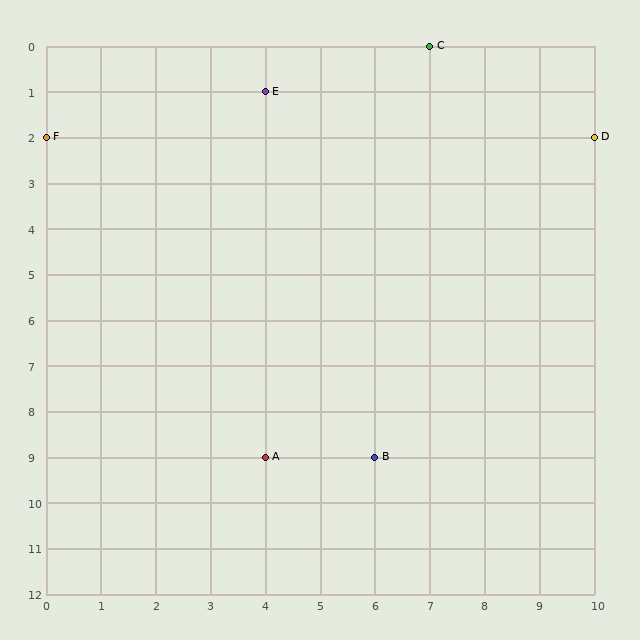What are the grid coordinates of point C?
Point C is at grid coordinates (7, 0).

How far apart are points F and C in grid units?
Points F and C are 7 columns and 2 rows apart (about 7.3 grid units diagonally).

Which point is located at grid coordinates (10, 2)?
Point D is at (10, 2).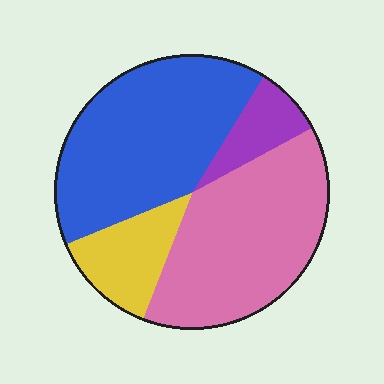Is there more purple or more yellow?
Yellow.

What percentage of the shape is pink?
Pink covers 39% of the shape.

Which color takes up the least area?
Purple, at roughly 10%.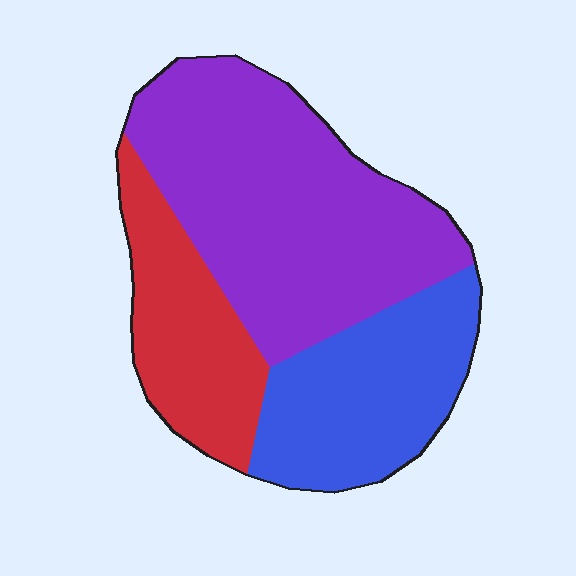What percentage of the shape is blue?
Blue takes up about one quarter (1/4) of the shape.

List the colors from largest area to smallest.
From largest to smallest: purple, blue, red.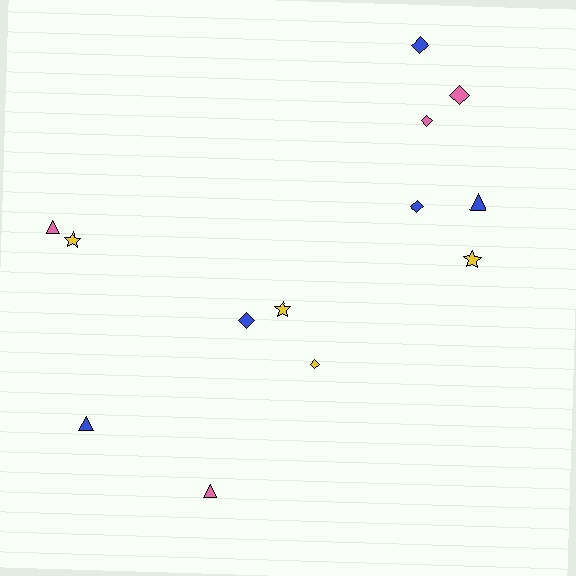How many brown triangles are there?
There are no brown triangles.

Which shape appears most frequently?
Diamond, with 6 objects.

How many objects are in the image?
There are 13 objects.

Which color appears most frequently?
Blue, with 5 objects.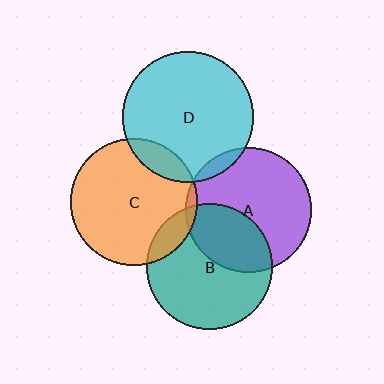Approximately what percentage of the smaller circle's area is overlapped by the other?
Approximately 10%.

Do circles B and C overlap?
Yes.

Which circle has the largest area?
Circle D (cyan).